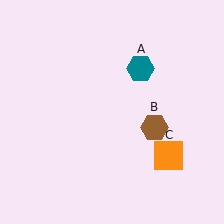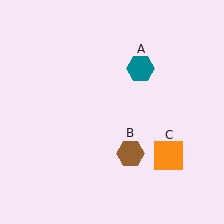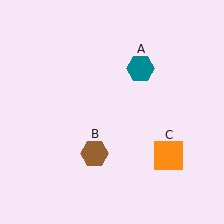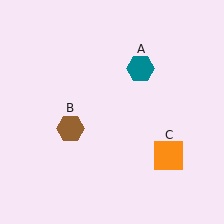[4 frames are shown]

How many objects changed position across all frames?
1 object changed position: brown hexagon (object B).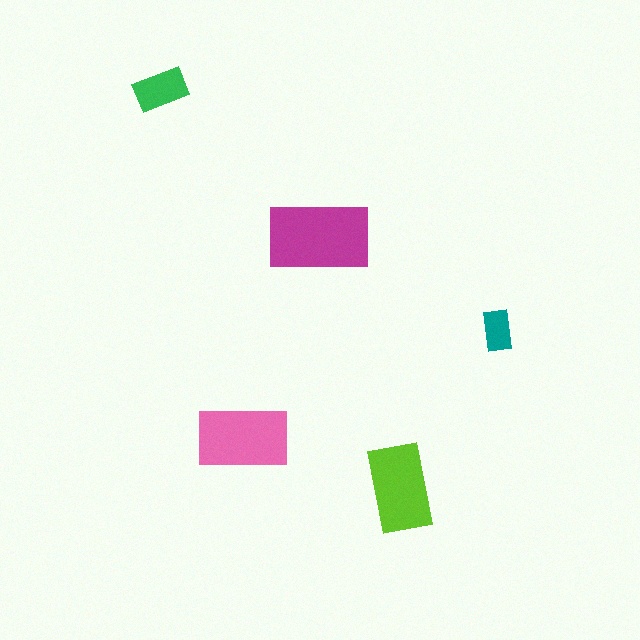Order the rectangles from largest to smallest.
the magenta one, the pink one, the lime one, the green one, the teal one.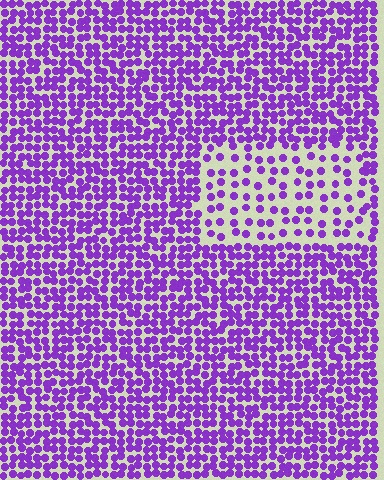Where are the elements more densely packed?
The elements are more densely packed outside the rectangle boundary.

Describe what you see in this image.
The image contains small purple elements arranged at two different densities. A rectangle-shaped region is visible where the elements are less densely packed than the surrounding area.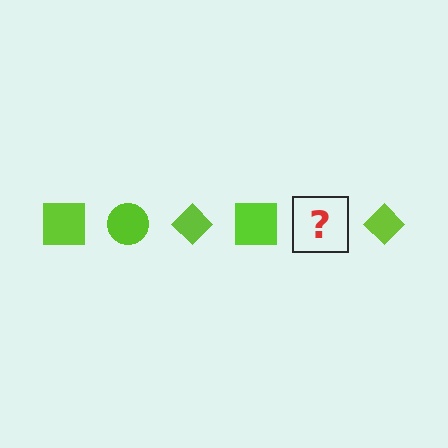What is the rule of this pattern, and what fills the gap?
The rule is that the pattern cycles through square, circle, diamond shapes in lime. The gap should be filled with a lime circle.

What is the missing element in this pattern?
The missing element is a lime circle.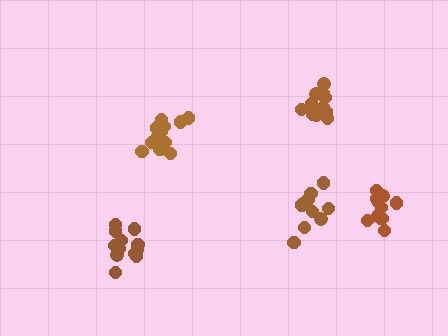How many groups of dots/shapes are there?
There are 5 groups.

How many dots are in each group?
Group 1: 14 dots, Group 2: 11 dots, Group 3: 12 dots, Group 4: 11 dots, Group 5: 11 dots (59 total).